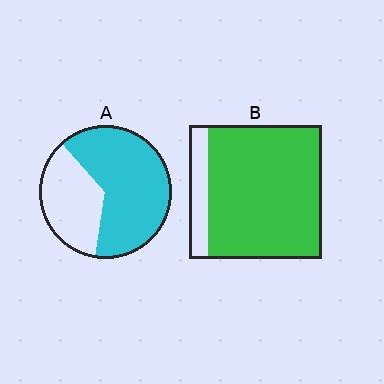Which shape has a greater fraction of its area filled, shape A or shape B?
Shape B.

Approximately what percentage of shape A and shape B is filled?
A is approximately 65% and B is approximately 85%.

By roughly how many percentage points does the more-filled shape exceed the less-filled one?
By roughly 20 percentage points (B over A).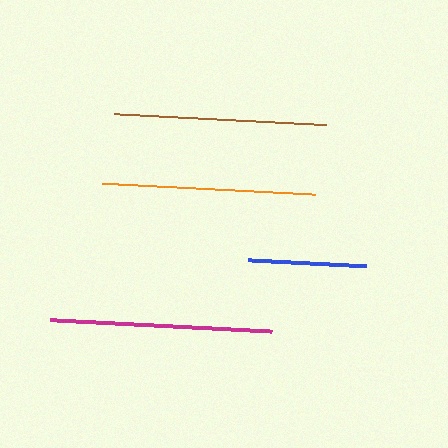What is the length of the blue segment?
The blue segment is approximately 118 pixels long.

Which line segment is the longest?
The magenta line is the longest at approximately 222 pixels.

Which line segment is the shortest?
The blue line is the shortest at approximately 118 pixels.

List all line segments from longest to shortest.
From longest to shortest: magenta, brown, orange, blue.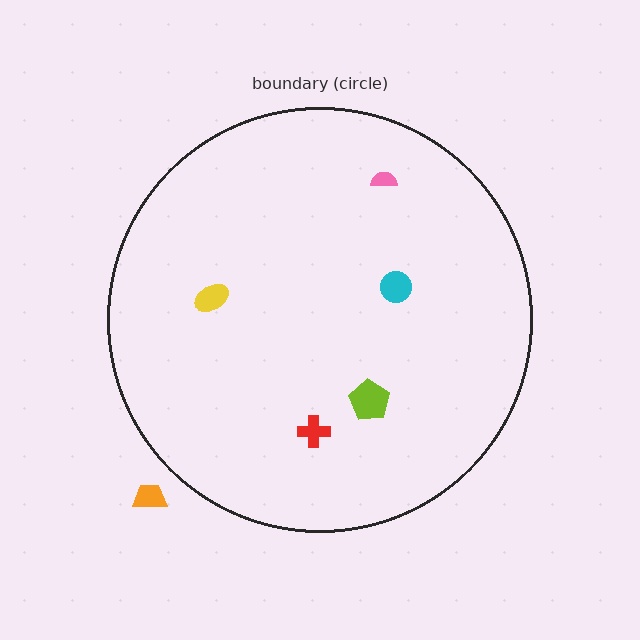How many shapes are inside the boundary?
5 inside, 1 outside.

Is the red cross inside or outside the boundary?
Inside.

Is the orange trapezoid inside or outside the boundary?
Outside.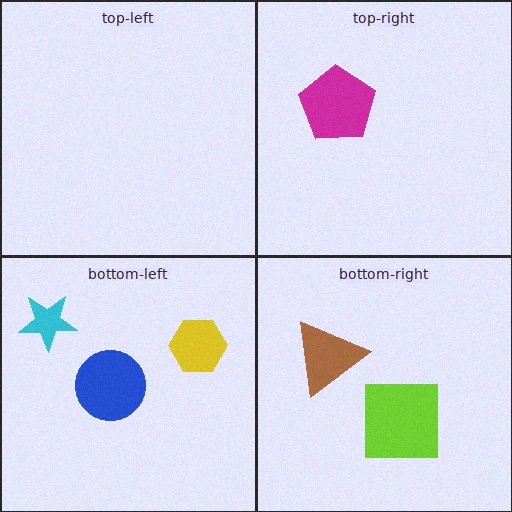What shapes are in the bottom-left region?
The blue circle, the yellow hexagon, the cyan star.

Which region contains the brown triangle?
The bottom-right region.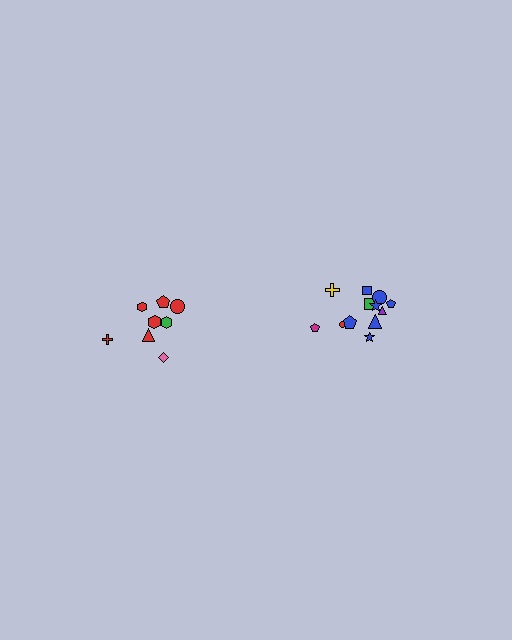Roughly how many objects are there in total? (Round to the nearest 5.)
Roughly 20 objects in total.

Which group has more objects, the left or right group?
The right group.